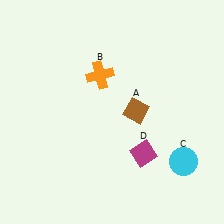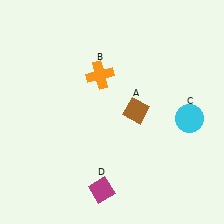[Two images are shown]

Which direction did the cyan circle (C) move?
The cyan circle (C) moved up.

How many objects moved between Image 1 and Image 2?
2 objects moved between the two images.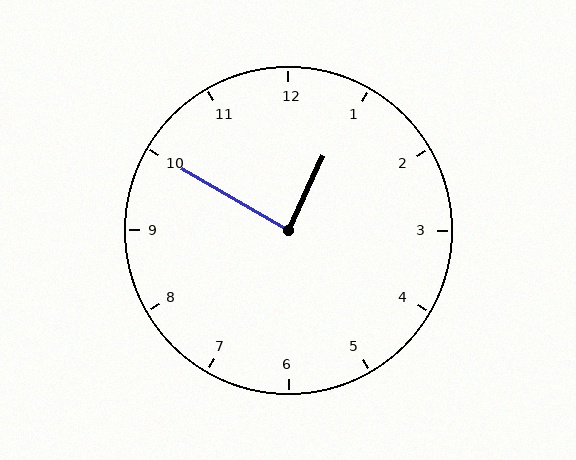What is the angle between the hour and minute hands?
Approximately 85 degrees.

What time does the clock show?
12:50.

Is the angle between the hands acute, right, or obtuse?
It is right.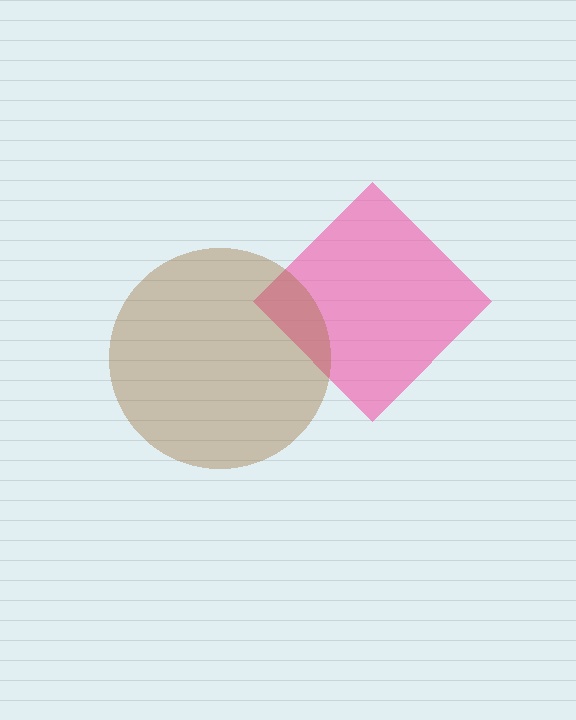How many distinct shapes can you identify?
There are 2 distinct shapes: a pink diamond, a brown circle.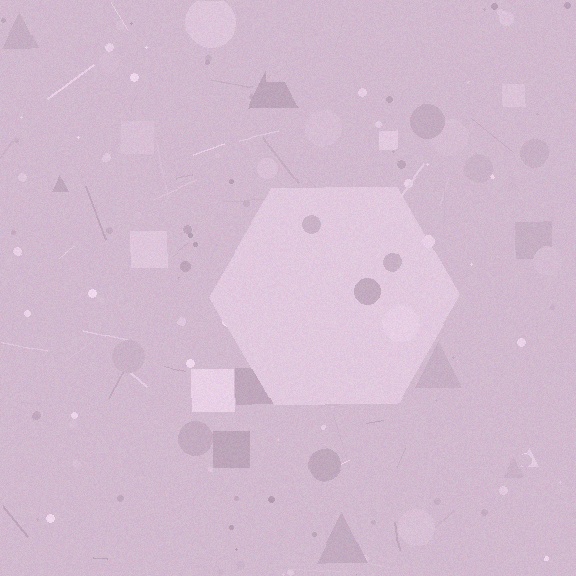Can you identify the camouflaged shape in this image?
The camouflaged shape is a hexagon.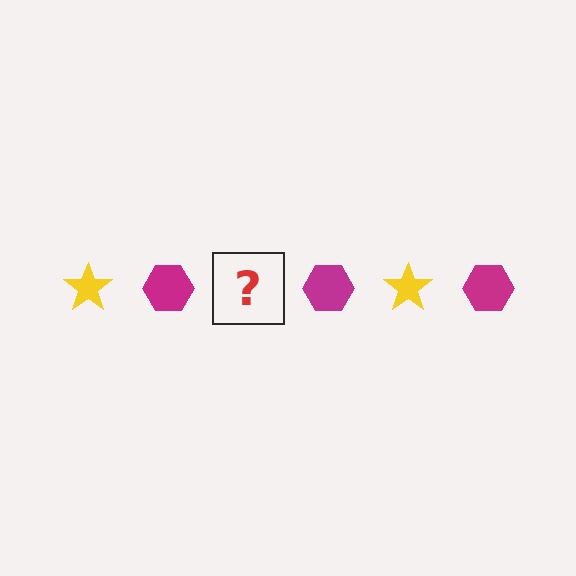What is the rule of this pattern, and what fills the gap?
The rule is that the pattern alternates between yellow star and magenta hexagon. The gap should be filled with a yellow star.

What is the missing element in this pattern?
The missing element is a yellow star.